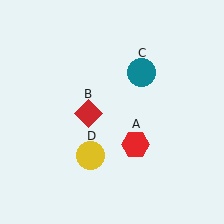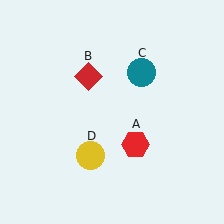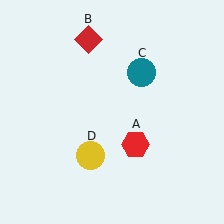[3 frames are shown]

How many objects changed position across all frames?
1 object changed position: red diamond (object B).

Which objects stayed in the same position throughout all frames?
Red hexagon (object A) and teal circle (object C) and yellow circle (object D) remained stationary.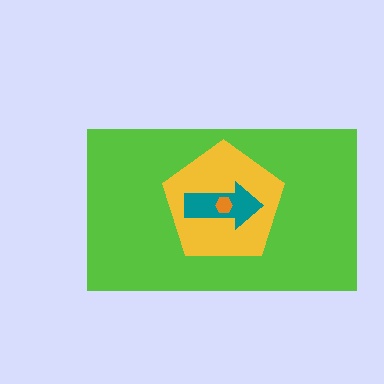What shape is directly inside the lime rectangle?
The yellow pentagon.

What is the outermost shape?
The lime rectangle.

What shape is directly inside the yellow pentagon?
The teal arrow.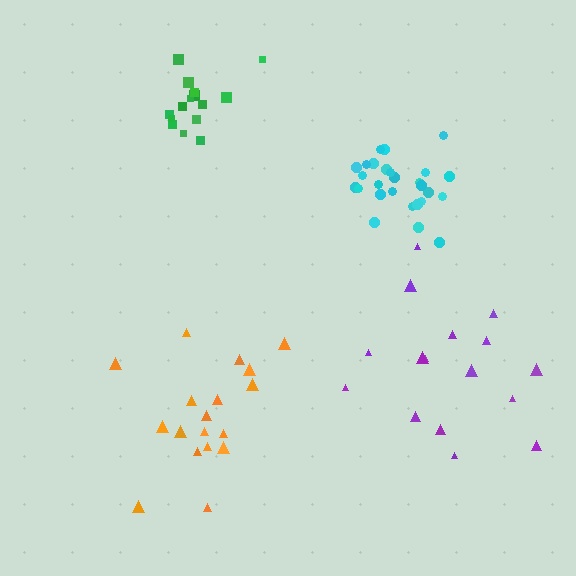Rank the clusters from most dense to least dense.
cyan, green, orange, purple.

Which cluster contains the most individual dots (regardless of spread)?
Cyan (27).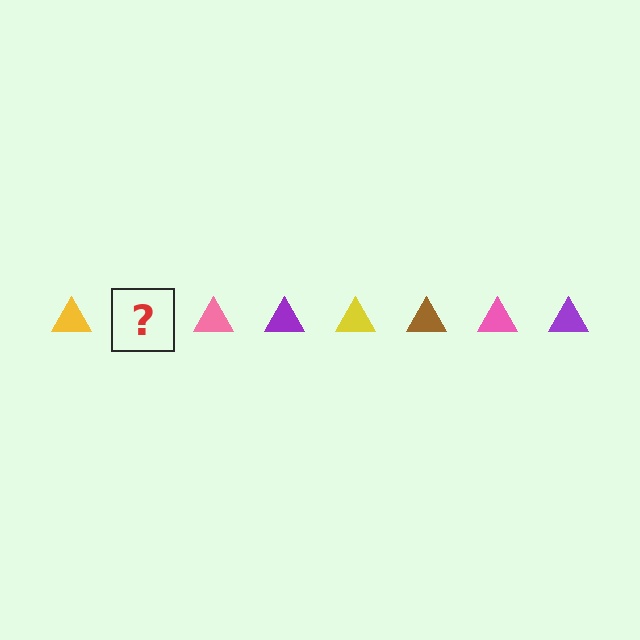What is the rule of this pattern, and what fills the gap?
The rule is that the pattern cycles through yellow, brown, pink, purple triangles. The gap should be filled with a brown triangle.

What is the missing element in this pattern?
The missing element is a brown triangle.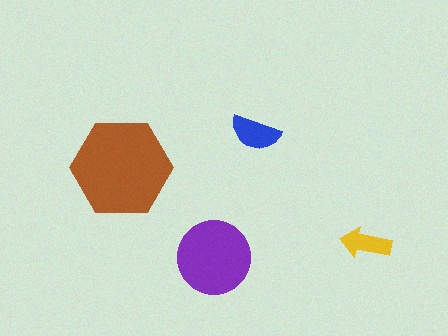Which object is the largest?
The brown hexagon.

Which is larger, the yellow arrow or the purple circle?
The purple circle.